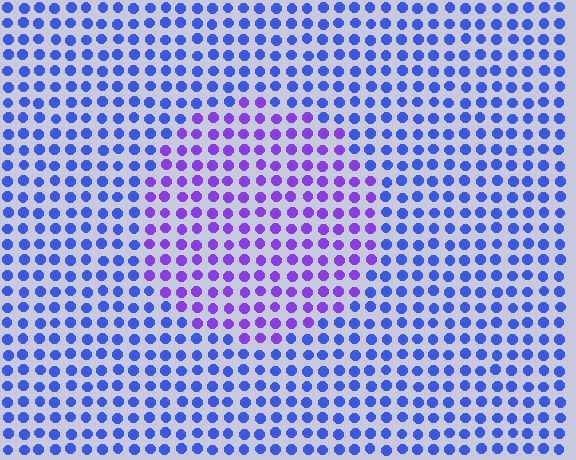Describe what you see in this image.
The image is filled with small blue elements in a uniform arrangement. A circle-shaped region is visible where the elements are tinted to a slightly different hue, forming a subtle color boundary.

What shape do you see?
I see a circle.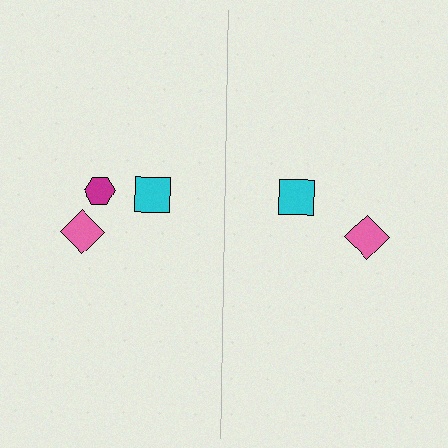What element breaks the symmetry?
A magenta hexagon is missing from the right side.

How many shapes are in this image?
There are 5 shapes in this image.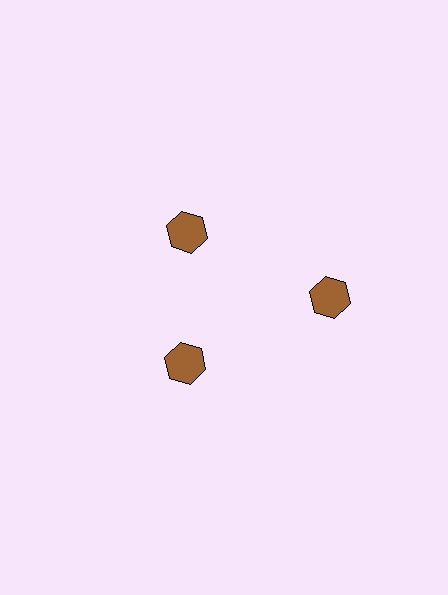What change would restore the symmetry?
The symmetry would be restored by moving it inward, back onto the ring so that all 3 hexagons sit at equal angles and equal distance from the center.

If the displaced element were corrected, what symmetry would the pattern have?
It would have 3-fold rotational symmetry — the pattern would map onto itself every 120 degrees.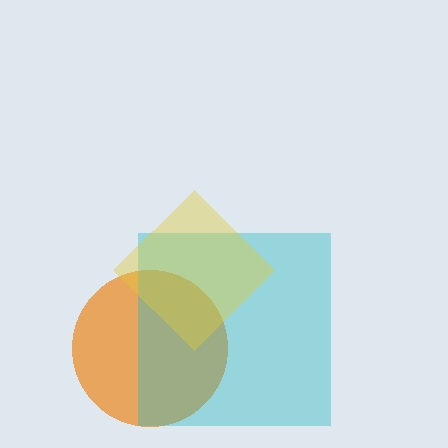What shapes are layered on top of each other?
The layered shapes are: an orange circle, a cyan square, a yellow diamond.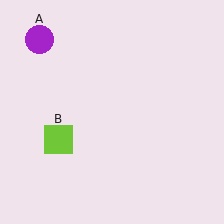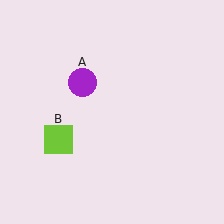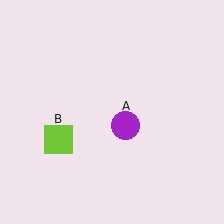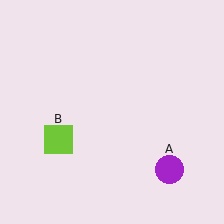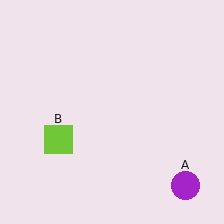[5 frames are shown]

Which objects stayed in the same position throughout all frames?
Lime square (object B) remained stationary.